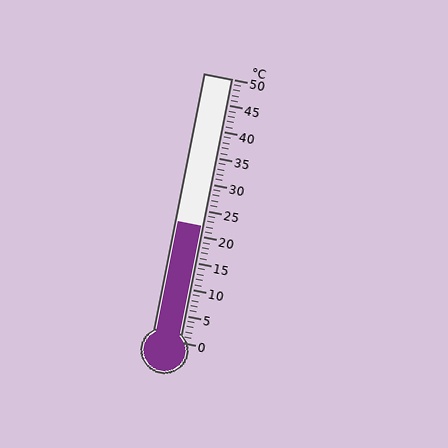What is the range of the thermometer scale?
The thermometer scale ranges from 0°C to 50°C.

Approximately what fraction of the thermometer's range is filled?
The thermometer is filled to approximately 45% of its range.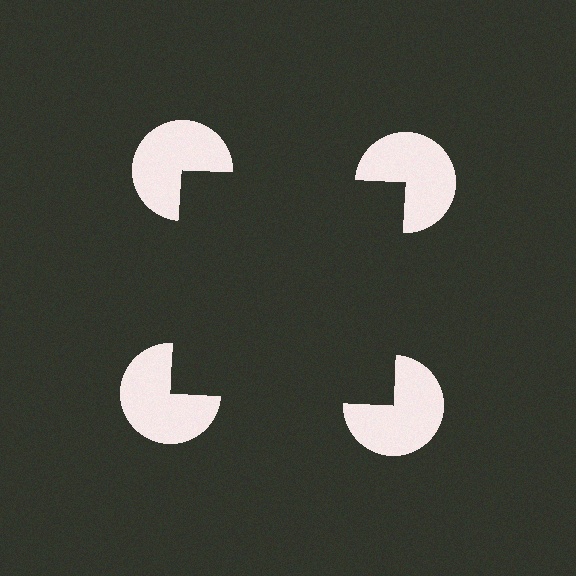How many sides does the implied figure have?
4 sides.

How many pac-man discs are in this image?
There are 4 — one at each vertex of the illusory square.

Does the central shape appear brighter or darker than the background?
It typically appears slightly darker than the background, even though no actual brightness change is drawn.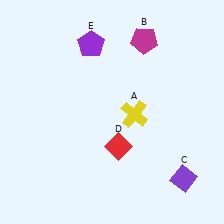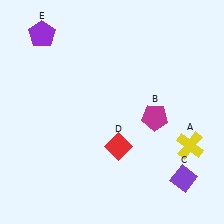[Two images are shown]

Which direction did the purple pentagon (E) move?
The purple pentagon (E) moved left.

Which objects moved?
The objects that moved are: the yellow cross (A), the magenta pentagon (B), the purple pentagon (E).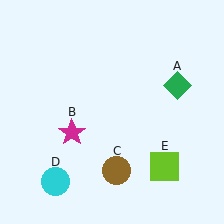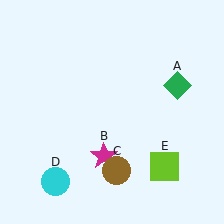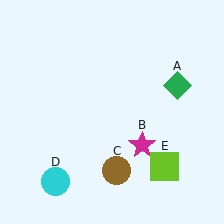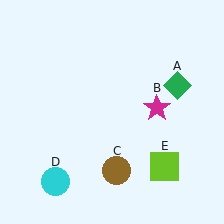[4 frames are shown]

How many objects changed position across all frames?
1 object changed position: magenta star (object B).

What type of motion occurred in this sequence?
The magenta star (object B) rotated counterclockwise around the center of the scene.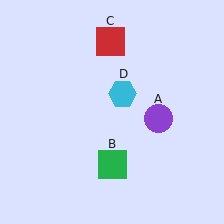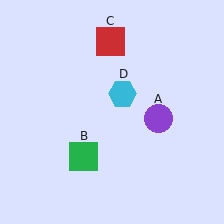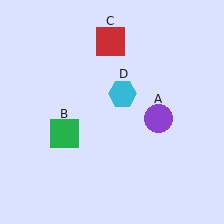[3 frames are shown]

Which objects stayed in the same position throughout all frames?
Purple circle (object A) and red square (object C) and cyan hexagon (object D) remained stationary.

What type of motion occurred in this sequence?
The green square (object B) rotated clockwise around the center of the scene.